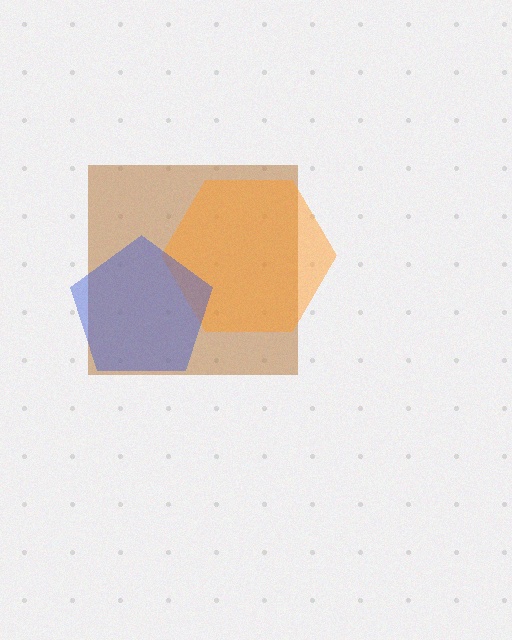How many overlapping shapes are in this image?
There are 3 overlapping shapes in the image.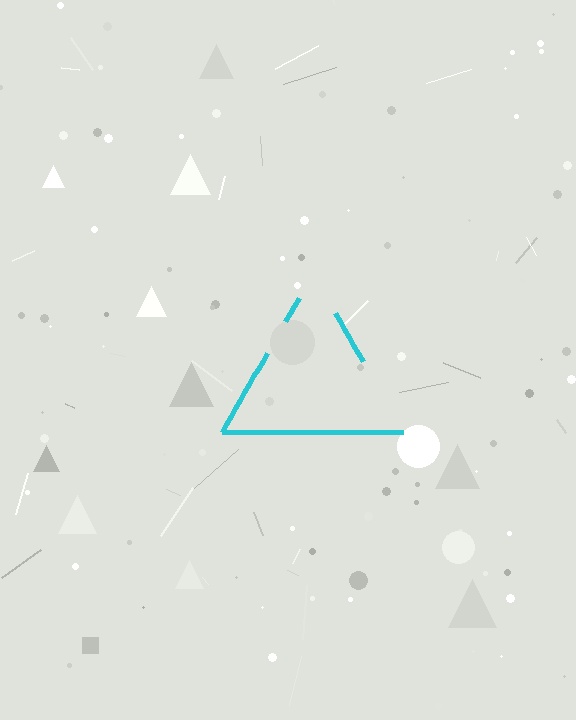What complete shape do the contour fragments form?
The contour fragments form a triangle.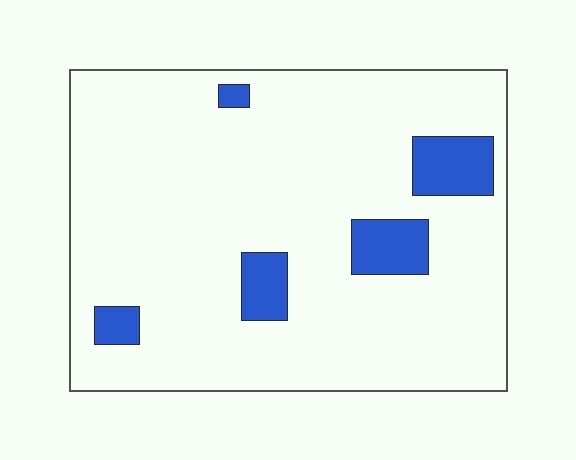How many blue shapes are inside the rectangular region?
5.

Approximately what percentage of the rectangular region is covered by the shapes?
Approximately 10%.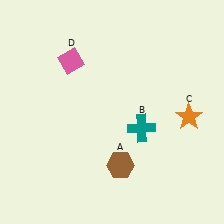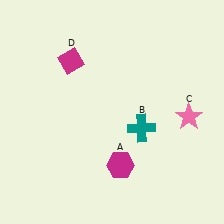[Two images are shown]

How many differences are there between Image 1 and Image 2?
There are 3 differences between the two images.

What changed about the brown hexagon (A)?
In Image 1, A is brown. In Image 2, it changed to magenta.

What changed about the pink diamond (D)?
In Image 1, D is pink. In Image 2, it changed to magenta.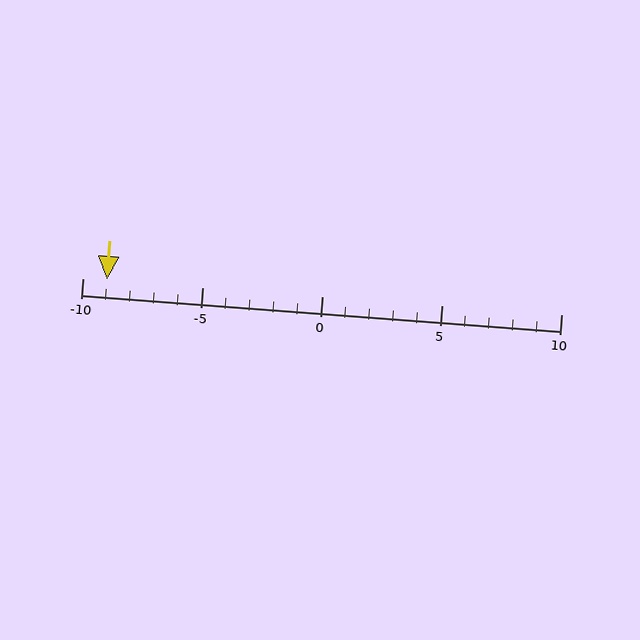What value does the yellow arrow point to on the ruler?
The yellow arrow points to approximately -9.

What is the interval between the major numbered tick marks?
The major tick marks are spaced 5 units apart.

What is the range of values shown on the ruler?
The ruler shows values from -10 to 10.